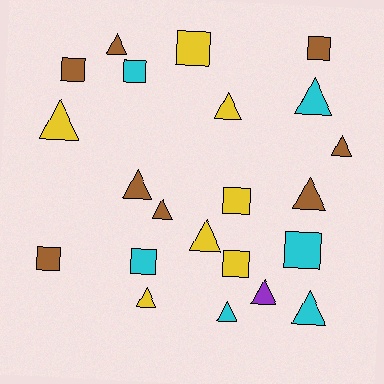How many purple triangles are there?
There is 1 purple triangle.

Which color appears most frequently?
Brown, with 8 objects.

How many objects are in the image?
There are 22 objects.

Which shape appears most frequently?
Triangle, with 13 objects.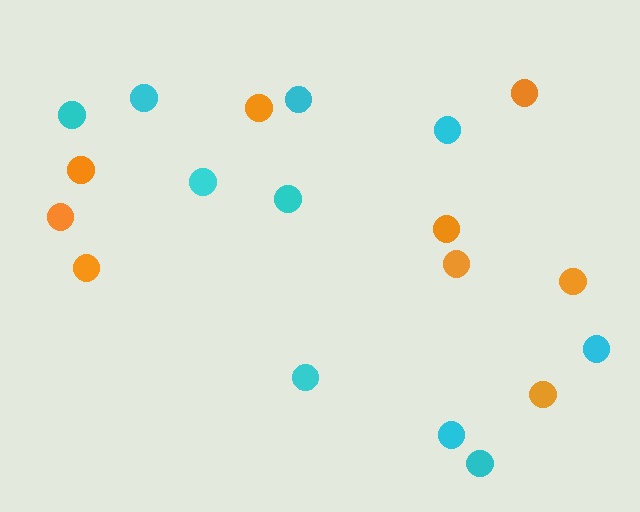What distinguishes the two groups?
There are 2 groups: one group of orange circles (9) and one group of cyan circles (10).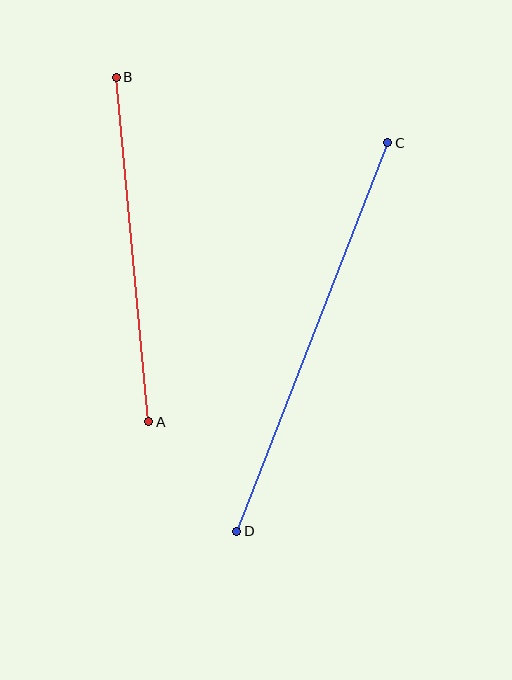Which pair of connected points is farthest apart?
Points C and D are farthest apart.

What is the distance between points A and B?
The distance is approximately 346 pixels.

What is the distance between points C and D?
The distance is approximately 417 pixels.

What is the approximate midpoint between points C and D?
The midpoint is at approximately (312, 337) pixels.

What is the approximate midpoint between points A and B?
The midpoint is at approximately (132, 249) pixels.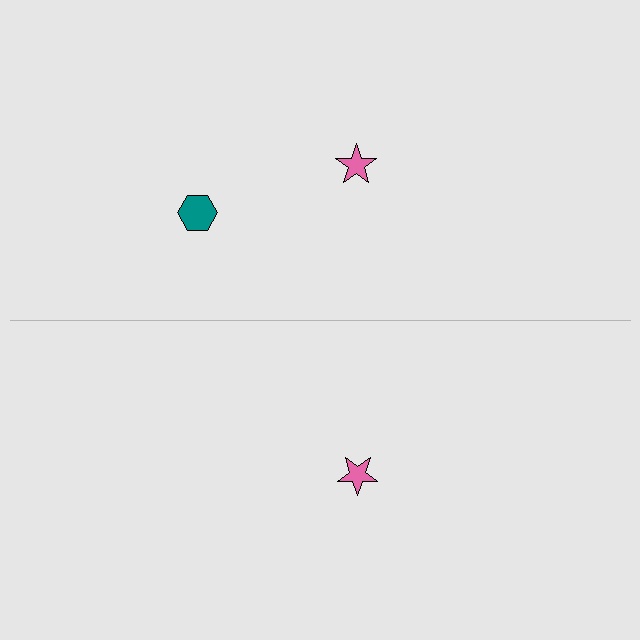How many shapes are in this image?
There are 3 shapes in this image.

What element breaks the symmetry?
A teal hexagon is missing from the bottom side.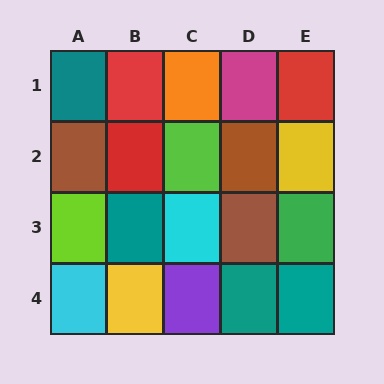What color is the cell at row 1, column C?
Orange.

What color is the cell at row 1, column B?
Red.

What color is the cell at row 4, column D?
Teal.